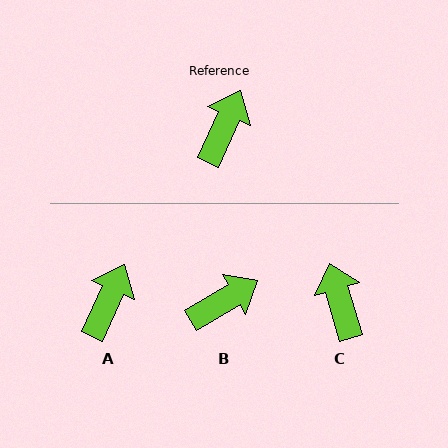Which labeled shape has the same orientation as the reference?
A.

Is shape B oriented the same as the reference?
No, it is off by about 35 degrees.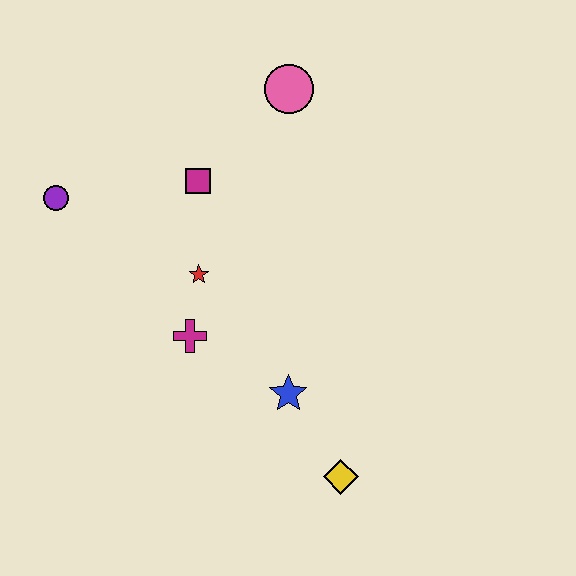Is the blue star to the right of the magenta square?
Yes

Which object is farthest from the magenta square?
The yellow diamond is farthest from the magenta square.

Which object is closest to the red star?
The magenta cross is closest to the red star.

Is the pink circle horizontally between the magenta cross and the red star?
No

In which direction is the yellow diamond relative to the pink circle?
The yellow diamond is below the pink circle.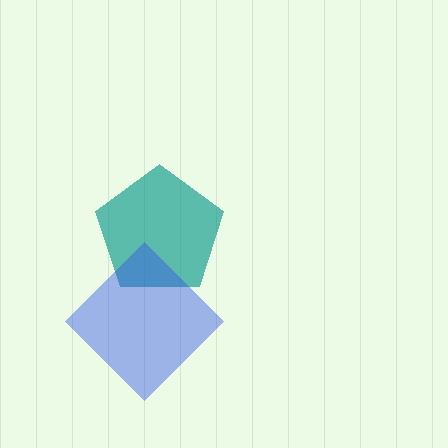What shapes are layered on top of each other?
The layered shapes are: a teal pentagon, a blue diamond.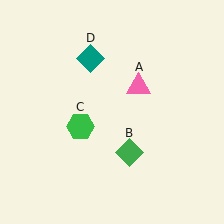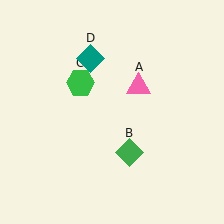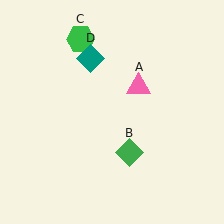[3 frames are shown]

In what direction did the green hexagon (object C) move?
The green hexagon (object C) moved up.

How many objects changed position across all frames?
1 object changed position: green hexagon (object C).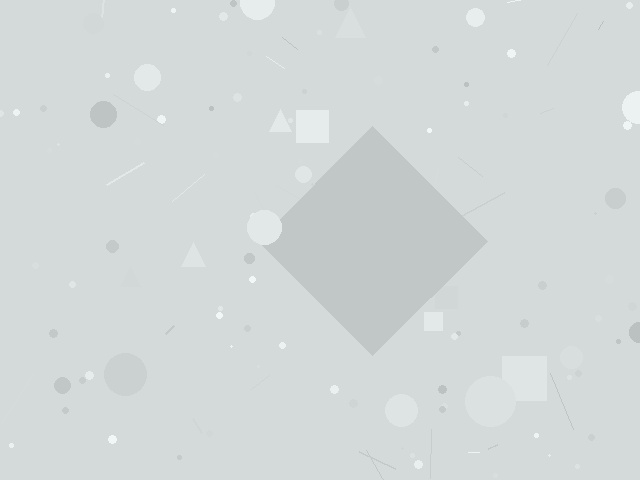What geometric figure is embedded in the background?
A diamond is embedded in the background.